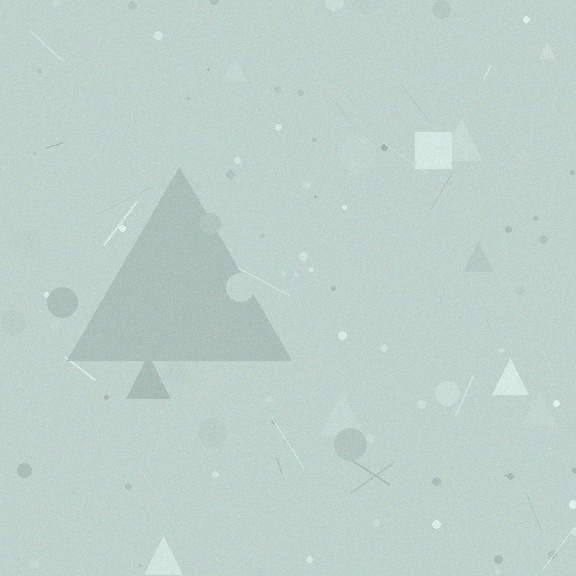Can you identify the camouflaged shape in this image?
The camouflaged shape is a triangle.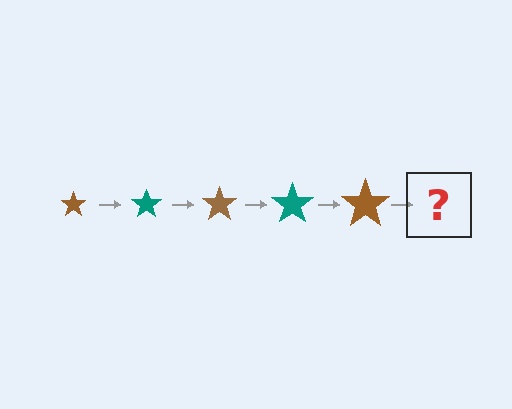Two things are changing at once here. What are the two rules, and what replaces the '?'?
The two rules are that the star grows larger each step and the color cycles through brown and teal. The '?' should be a teal star, larger than the previous one.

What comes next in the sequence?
The next element should be a teal star, larger than the previous one.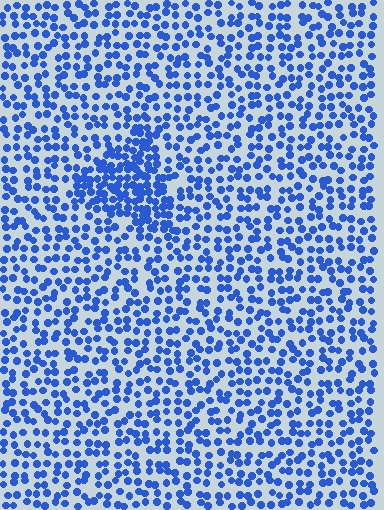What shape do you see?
I see a triangle.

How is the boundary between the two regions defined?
The boundary is defined by a change in element density (approximately 2.0x ratio). All elements are the same color, size, and shape.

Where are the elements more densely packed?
The elements are more densely packed inside the triangle boundary.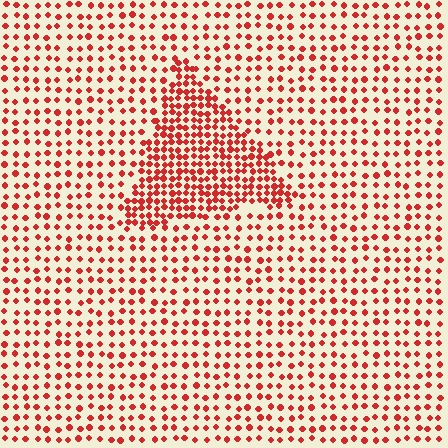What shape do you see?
I see a triangle.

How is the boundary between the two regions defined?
The boundary is defined by a change in element density (approximately 2.1x ratio). All elements are the same color, size, and shape.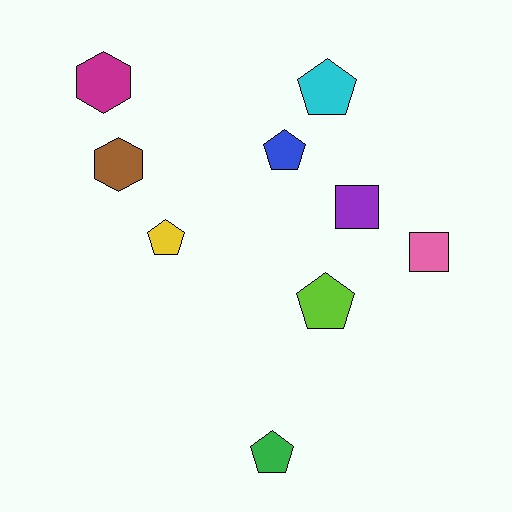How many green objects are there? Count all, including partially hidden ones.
There is 1 green object.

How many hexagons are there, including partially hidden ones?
There are 2 hexagons.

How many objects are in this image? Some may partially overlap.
There are 9 objects.